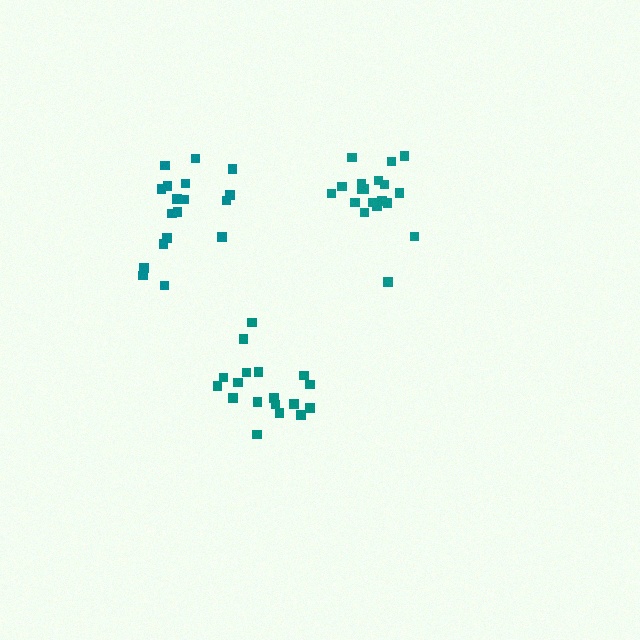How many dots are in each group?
Group 1: 18 dots, Group 2: 19 dots, Group 3: 19 dots (56 total).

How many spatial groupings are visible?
There are 3 spatial groupings.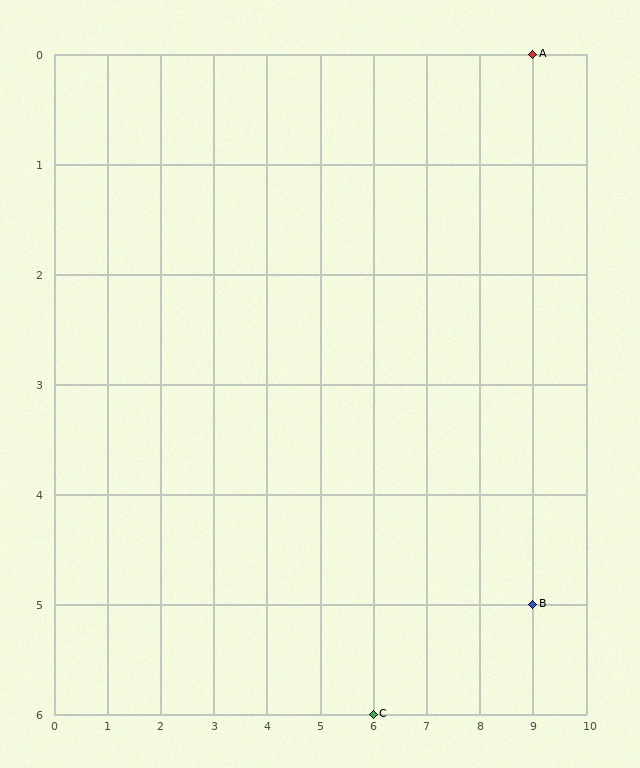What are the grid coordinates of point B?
Point B is at grid coordinates (9, 5).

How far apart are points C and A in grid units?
Points C and A are 3 columns and 6 rows apart (about 6.7 grid units diagonally).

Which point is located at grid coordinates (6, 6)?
Point C is at (6, 6).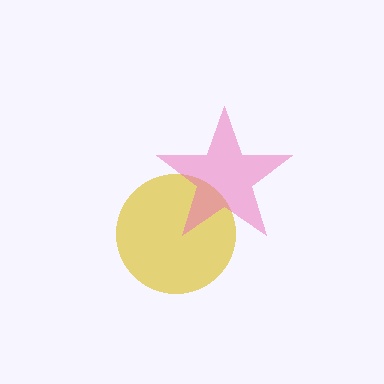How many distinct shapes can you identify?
There are 2 distinct shapes: a yellow circle, a pink star.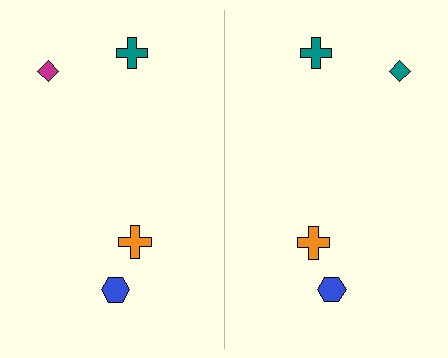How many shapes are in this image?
There are 8 shapes in this image.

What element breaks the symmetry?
The teal diamond on the right side breaks the symmetry — its mirror counterpart is magenta.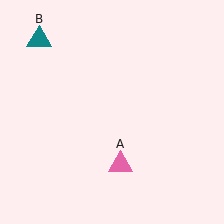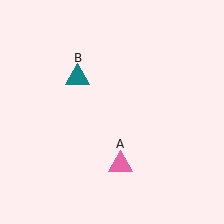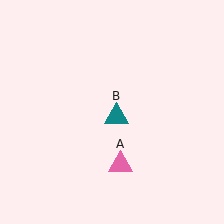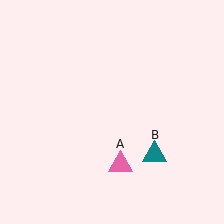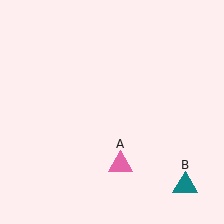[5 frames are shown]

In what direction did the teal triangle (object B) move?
The teal triangle (object B) moved down and to the right.